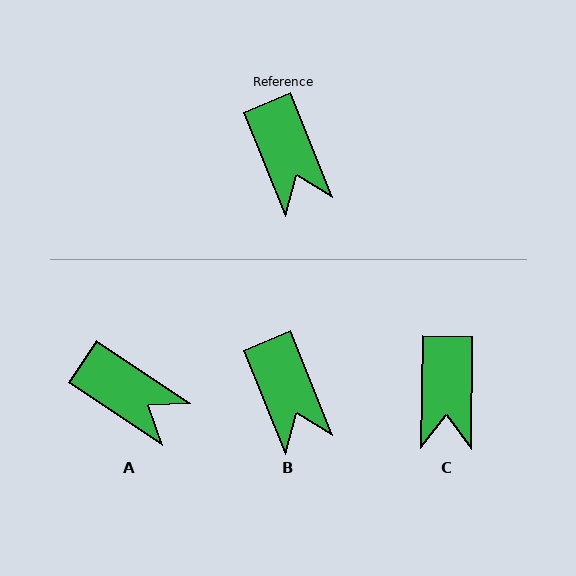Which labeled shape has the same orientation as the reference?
B.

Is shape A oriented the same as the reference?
No, it is off by about 34 degrees.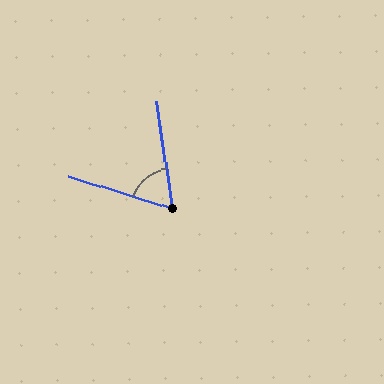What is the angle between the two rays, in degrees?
Approximately 64 degrees.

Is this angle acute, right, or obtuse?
It is acute.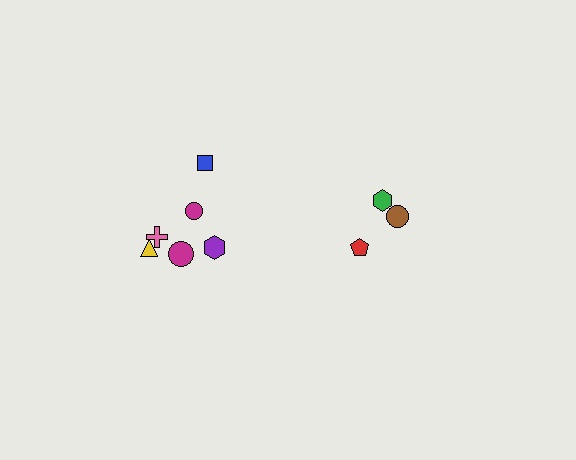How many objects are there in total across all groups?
There are 9 objects.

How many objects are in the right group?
There are 3 objects.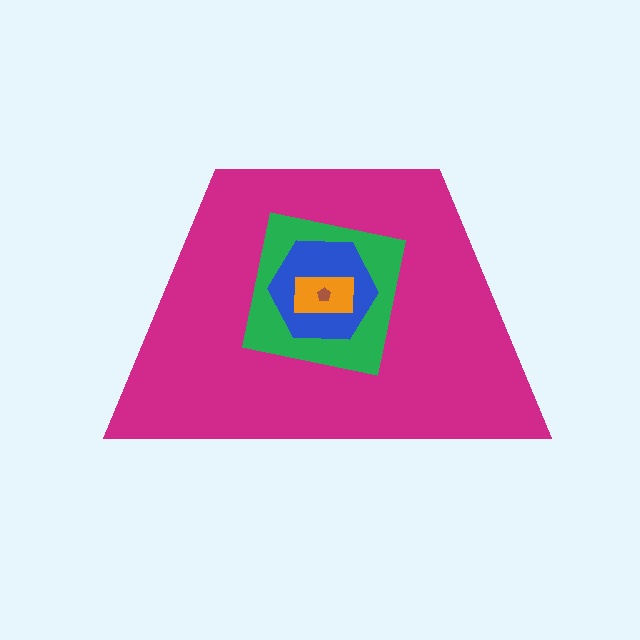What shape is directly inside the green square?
The blue hexagon.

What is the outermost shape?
The magenta trapezoid.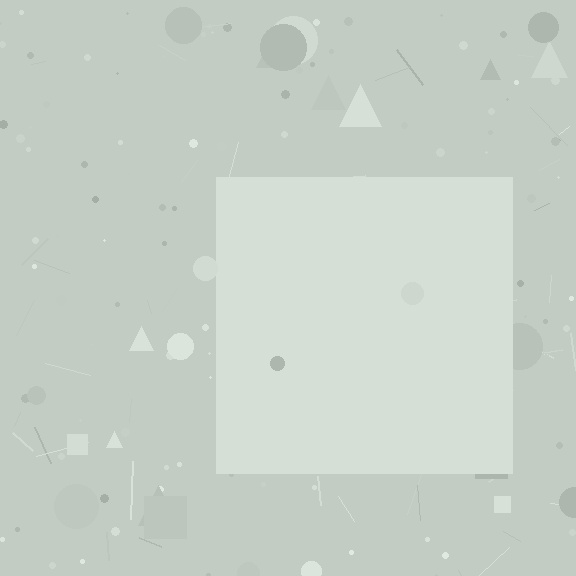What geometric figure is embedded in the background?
A square is embedded in the background.